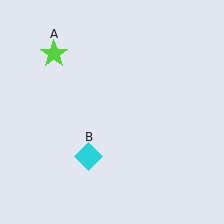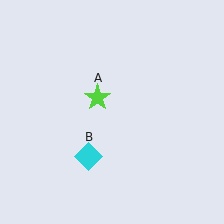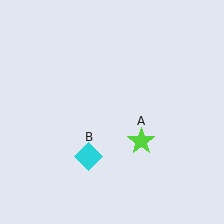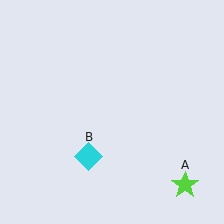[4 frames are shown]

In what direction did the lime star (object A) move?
The lime star (object A) moved down and to the right.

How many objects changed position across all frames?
1 object changed position: lime star (object A).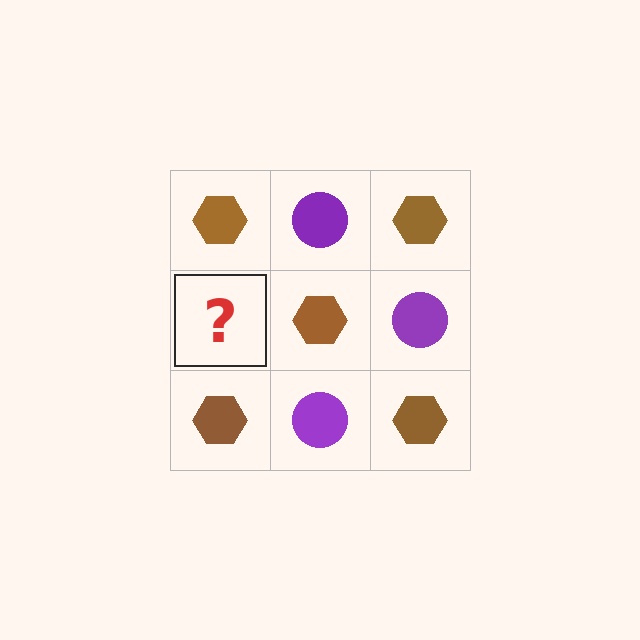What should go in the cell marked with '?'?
The missing cell should contain a purple circle.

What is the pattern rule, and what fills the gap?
The rule is that it alternates brown hexagon and purple circle in a checkerboard pattern. The gap should be filled with a purple circle.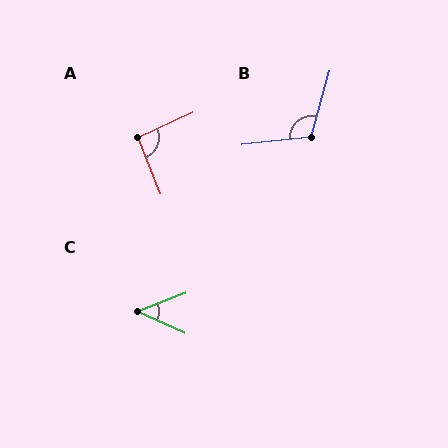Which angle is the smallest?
C, at approximately 44 degrees.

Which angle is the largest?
B, at approximately 112 degrees.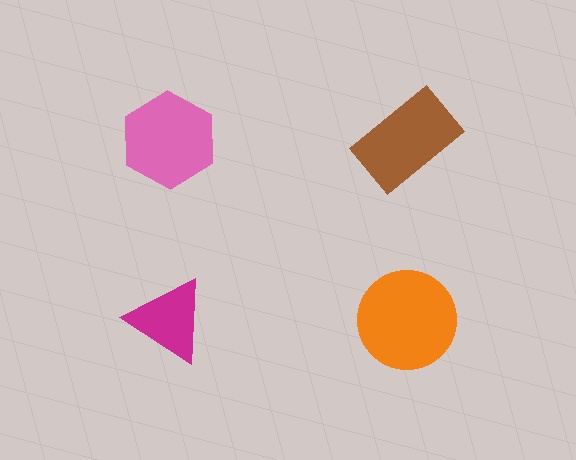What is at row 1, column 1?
A pink hexagon.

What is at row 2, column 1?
A magenta triangle.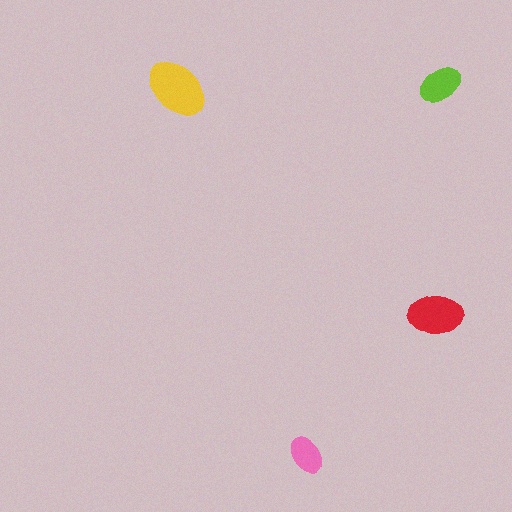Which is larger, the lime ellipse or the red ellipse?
The red one.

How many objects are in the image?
There are 4 objects in the image.